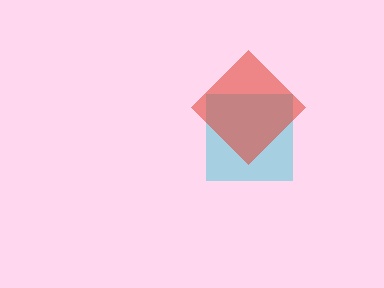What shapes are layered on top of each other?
The layered shapes are: a cyan square, a red diamond.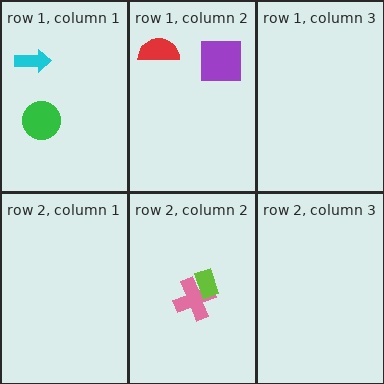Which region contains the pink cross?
The row 2, column 2 region.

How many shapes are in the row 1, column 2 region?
2.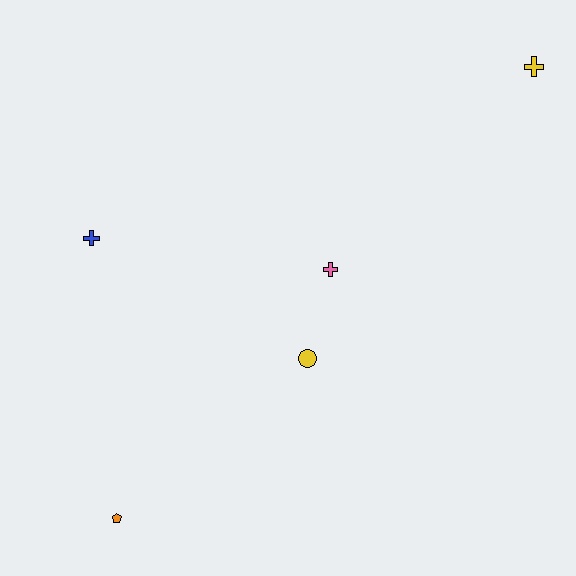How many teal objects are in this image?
There are no teal objects.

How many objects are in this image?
There are 5 objects.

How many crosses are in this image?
There are 3 crosses.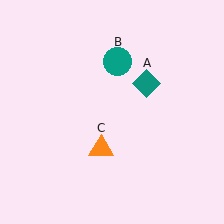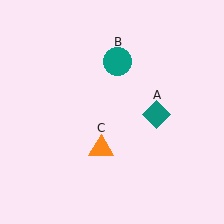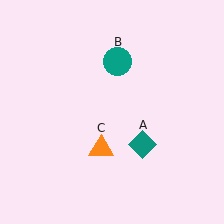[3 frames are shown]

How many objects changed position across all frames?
1 object changed position: teal diamond (object A).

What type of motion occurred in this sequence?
The teal diamond (object A) rotated clockwise around the center of the scene.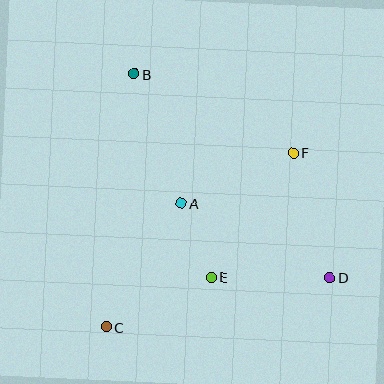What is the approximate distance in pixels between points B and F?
The distance between B and F is approximately 178 pixels.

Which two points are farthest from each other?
Points B and D are farthest from each other.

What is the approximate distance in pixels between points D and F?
The distance between D and F is approximately 130 pixels.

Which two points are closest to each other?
Points A and E are closest to each other.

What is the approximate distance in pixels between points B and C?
The distance between B and C is approximately 255 pixels.